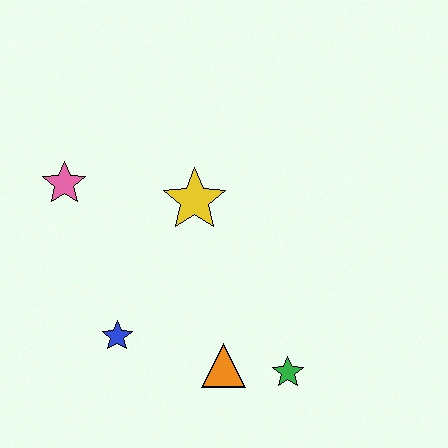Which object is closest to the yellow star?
The pink star is closest to the yellow star.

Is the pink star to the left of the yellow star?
Yes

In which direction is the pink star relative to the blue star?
The pink star is above the blue star.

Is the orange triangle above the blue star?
No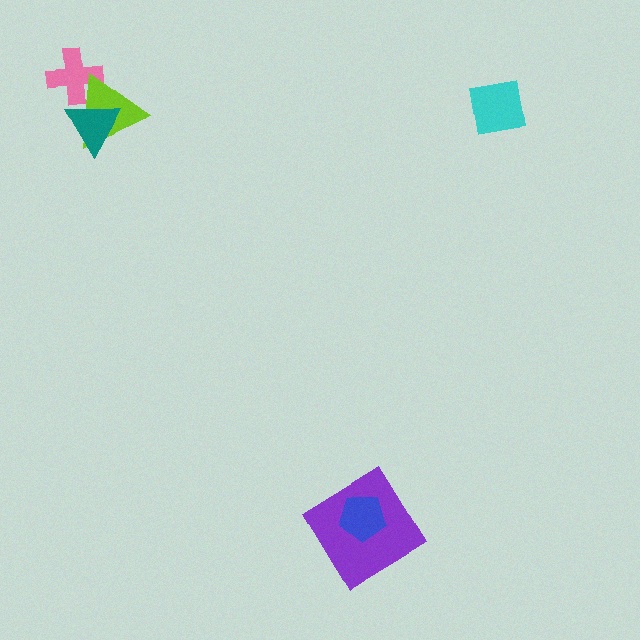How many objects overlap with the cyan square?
0 objects overlap with the cyan square.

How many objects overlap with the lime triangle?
2 objects overlap with the lime triangle.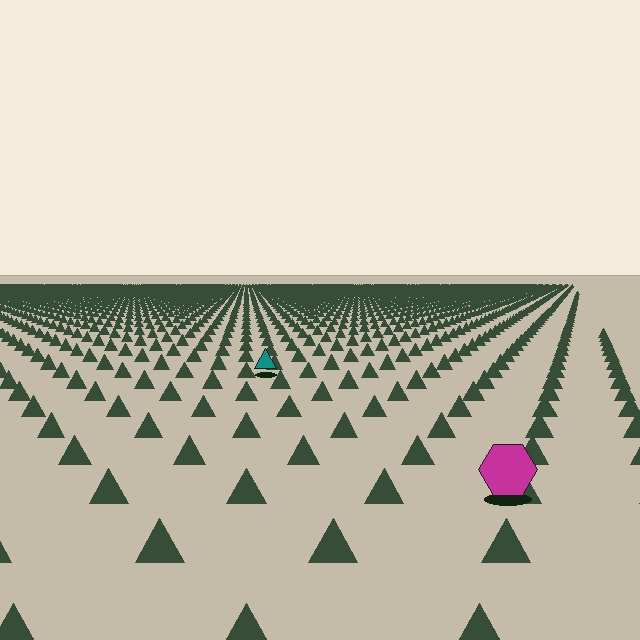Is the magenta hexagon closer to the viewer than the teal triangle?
Yes. The magenta hexagon is closer — you can tell from the texture gradient: the ground texture is coarser near it.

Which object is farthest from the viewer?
The teal triangle is farthest from the viewer. It appears smaller and the ground texture around it is denser.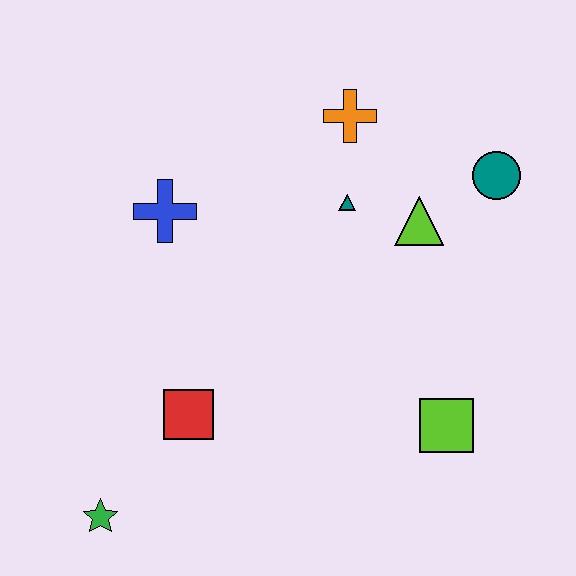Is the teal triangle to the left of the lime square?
Yes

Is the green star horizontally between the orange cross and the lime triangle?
No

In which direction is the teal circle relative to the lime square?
The teal circle is above the lime square.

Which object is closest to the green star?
The red square is closest to the green star.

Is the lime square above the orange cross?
No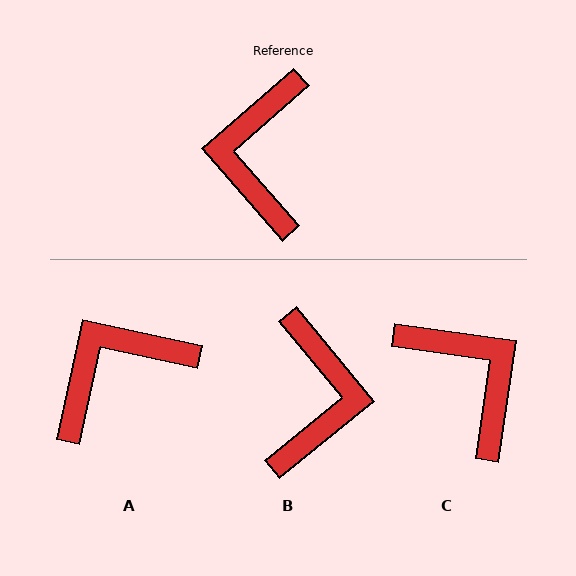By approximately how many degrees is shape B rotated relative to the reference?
Approximately 178 degrees counter-clockwise.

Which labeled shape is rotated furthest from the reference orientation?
B, about 178 degrees away.